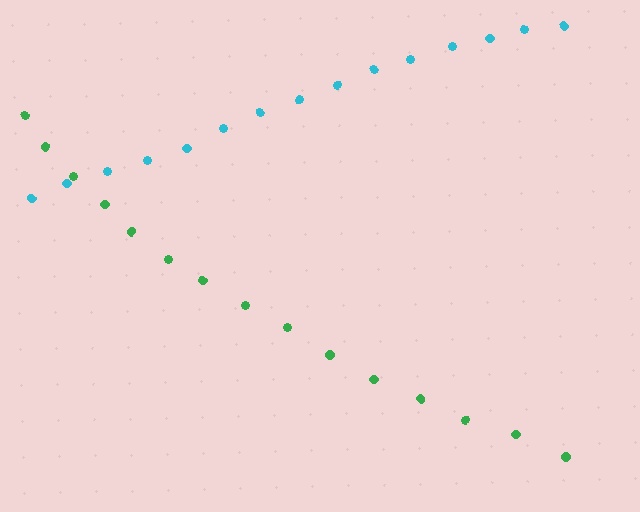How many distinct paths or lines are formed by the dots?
There are 2 distinct paths.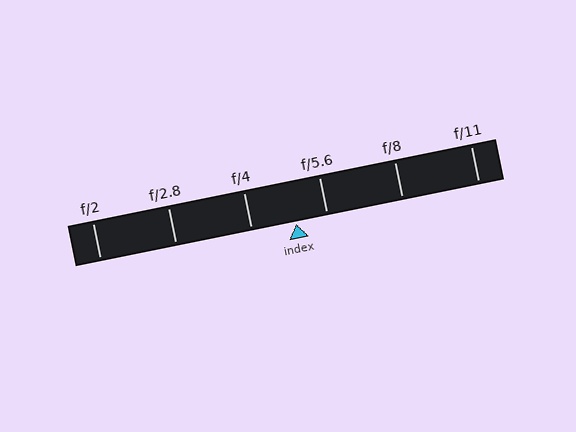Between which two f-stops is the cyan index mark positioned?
The index mark is between f/4 and f/5.6.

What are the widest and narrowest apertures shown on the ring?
The widest aperture shown is f/2 and the narrowest is f/11.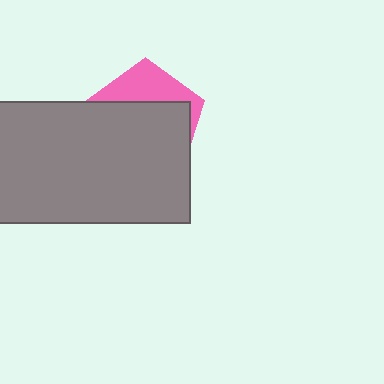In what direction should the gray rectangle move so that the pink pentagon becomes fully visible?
The gray rectangle should move down. That is the shortest direction to clear the overlap and leave the pink pentagon fully visible.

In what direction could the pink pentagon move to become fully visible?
The pink pentagon could move up. That would shift it out from behind the gray rectangle entirely.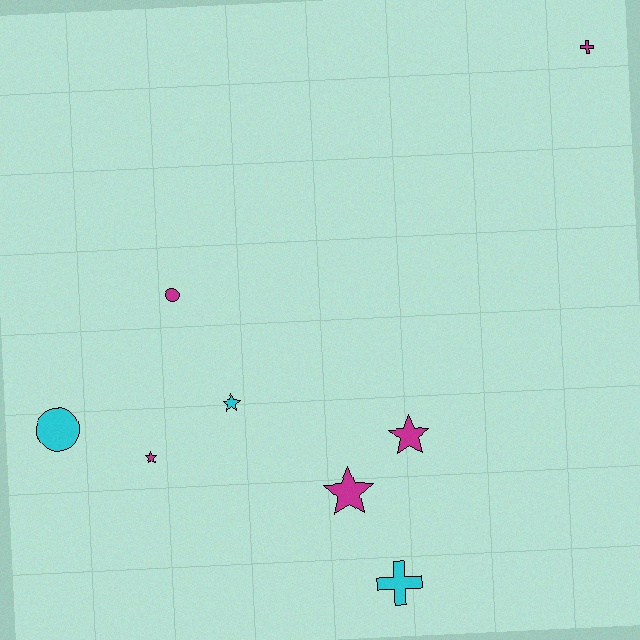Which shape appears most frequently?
Star, with 4 objects.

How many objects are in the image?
There are 8 objects.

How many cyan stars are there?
There is 1 cyan star.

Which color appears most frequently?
Magenta, with 5 objects.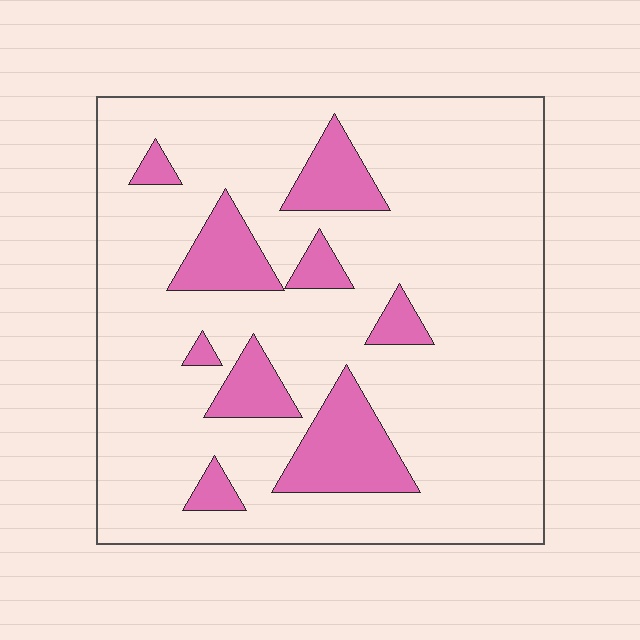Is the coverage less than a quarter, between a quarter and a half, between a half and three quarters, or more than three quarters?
Less than a quarter.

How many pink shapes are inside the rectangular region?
9.